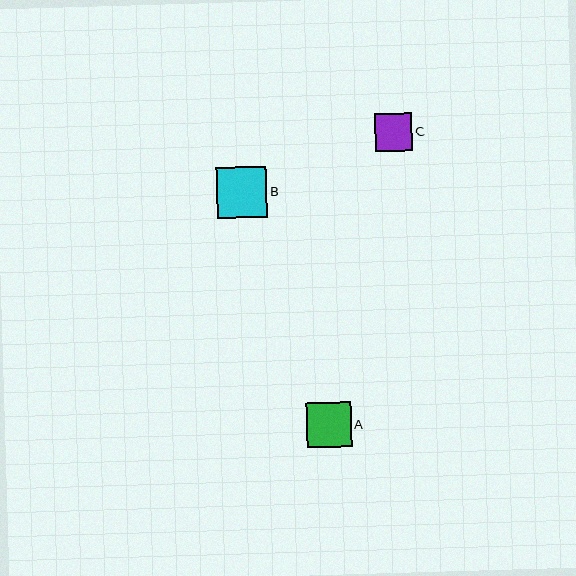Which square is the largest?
Square B is the largest with a size of approximately 50 pixels.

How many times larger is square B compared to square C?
Square B is approximately 1.4 times the size of square C.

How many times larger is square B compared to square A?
Square B is approximately 1.1 times the size of square A.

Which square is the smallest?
Square C is the smallest with a size of approximately 37 pixels.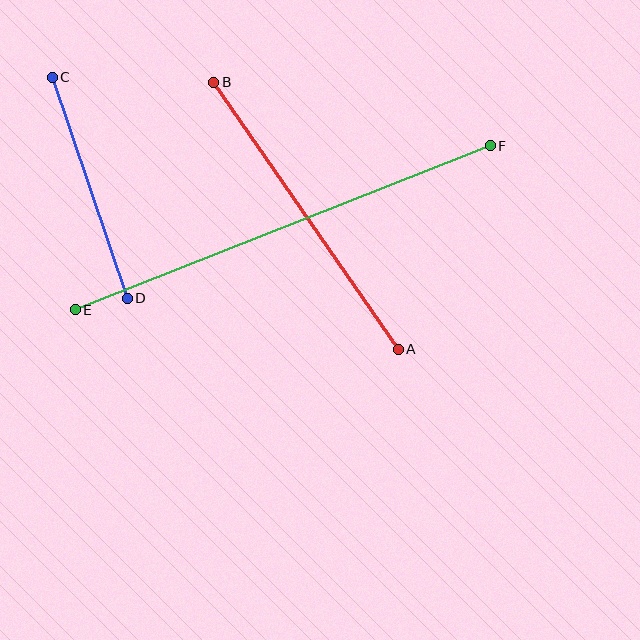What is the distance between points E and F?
The distance is approximately 446 pixels.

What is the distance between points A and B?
The distance is approximately 324 pixels.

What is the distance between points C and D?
The distance is approximately 233 pixels.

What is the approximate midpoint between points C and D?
The midpoint is at approximately (90, 188) pixels.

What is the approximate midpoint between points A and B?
The midpoint is at approximately (306, 216) pixels.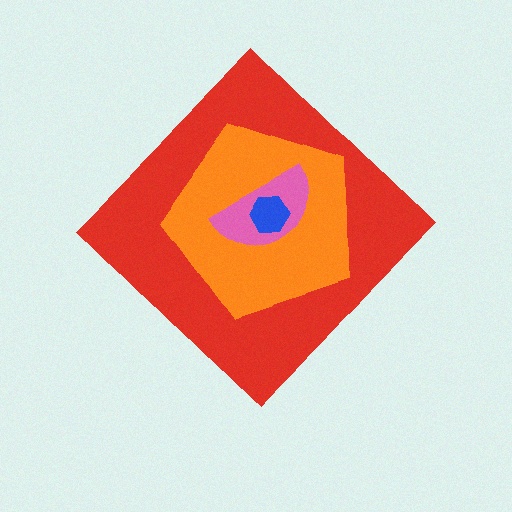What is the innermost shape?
The blue hexagon.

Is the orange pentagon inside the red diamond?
Yes.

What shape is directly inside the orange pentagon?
The pink semicircle.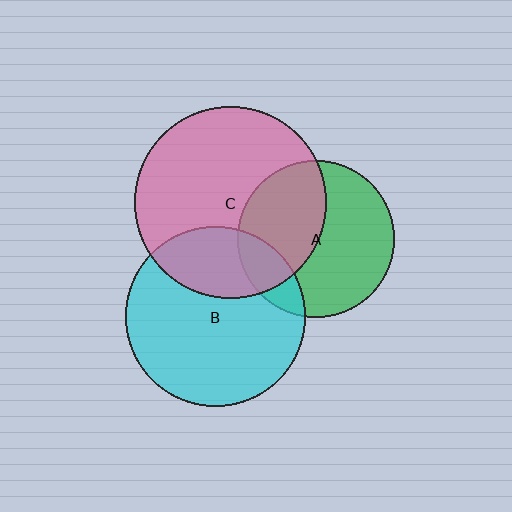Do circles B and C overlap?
Yes.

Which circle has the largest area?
Circle C (pink).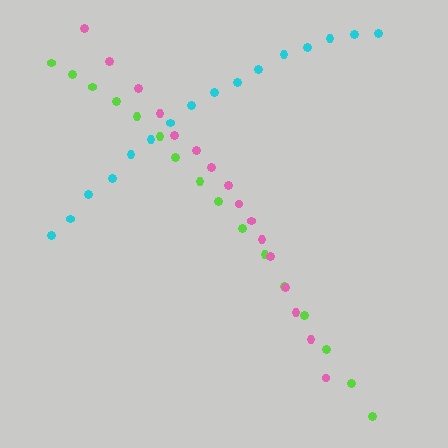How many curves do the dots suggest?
There are 3 distinct paths.